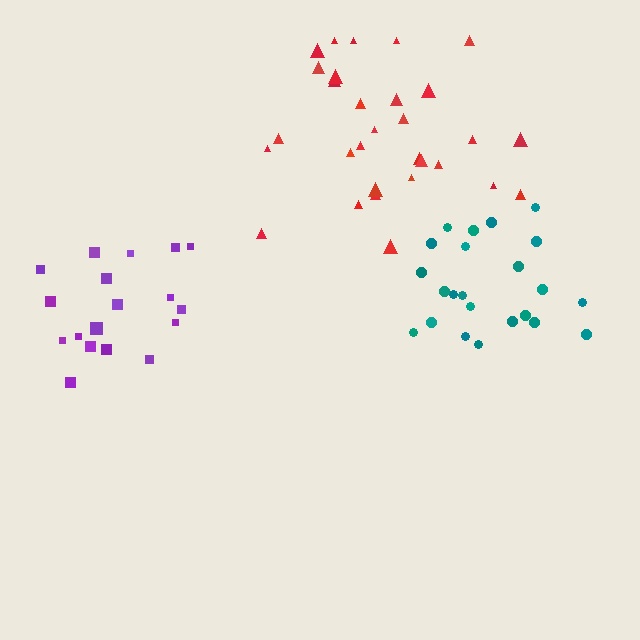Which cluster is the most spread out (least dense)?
Red.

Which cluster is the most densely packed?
Teal.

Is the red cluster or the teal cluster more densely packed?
Teal.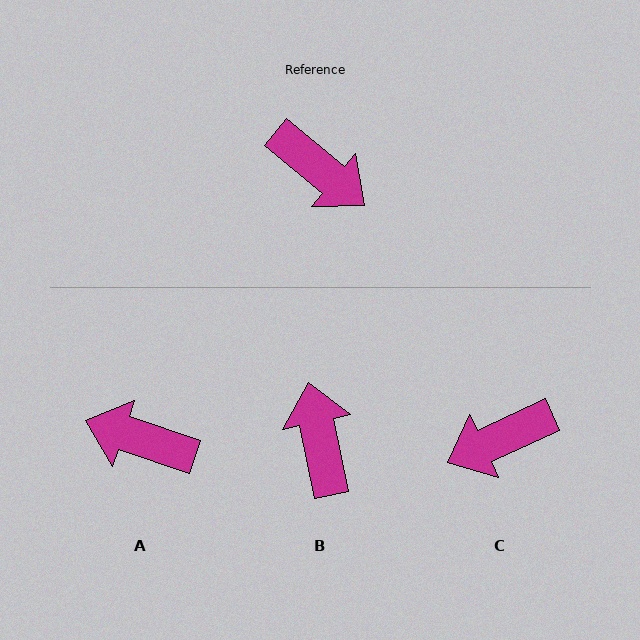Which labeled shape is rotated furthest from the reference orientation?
A, about 159 degrees away.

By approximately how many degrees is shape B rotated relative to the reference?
Approximately 141 degrees counter-clockwise.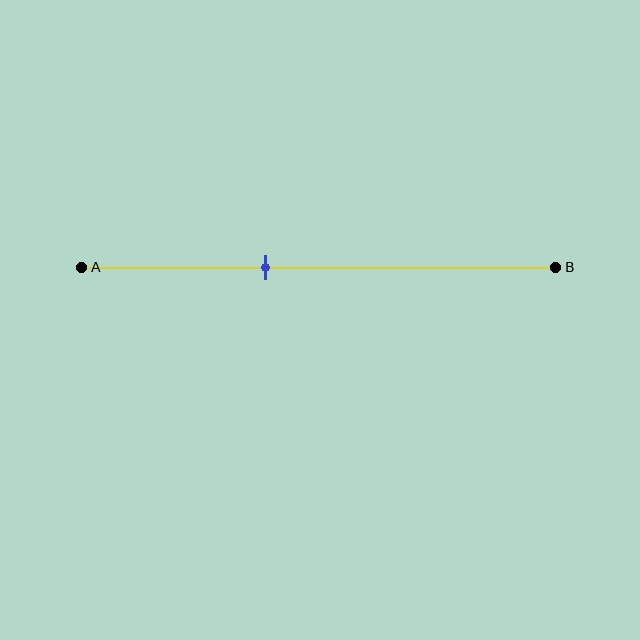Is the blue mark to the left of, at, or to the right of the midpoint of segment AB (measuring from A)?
The blue mark is to the left of the midpoint of segment AB.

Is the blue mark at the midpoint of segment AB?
No, the mark is at about 40% from A, not at the 50% midpoint.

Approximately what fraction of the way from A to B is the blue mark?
The blue mark is approximately 40% of the way from A to B.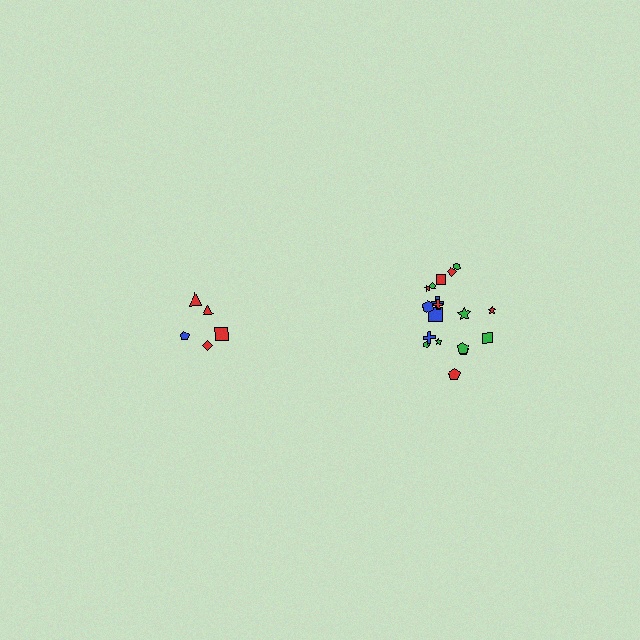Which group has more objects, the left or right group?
The right group.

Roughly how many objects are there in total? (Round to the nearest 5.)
Roughly 25 objects in total.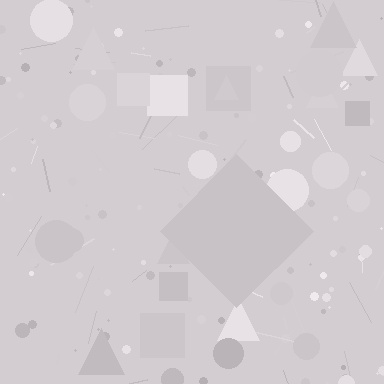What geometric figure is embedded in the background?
A diamond is embedded in the background.